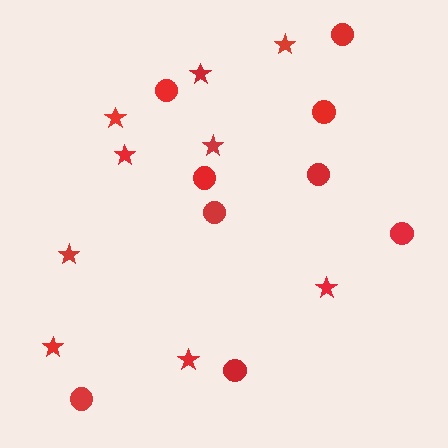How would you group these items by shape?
There are 2 groups: one group of circles (9) and one group of stars (9).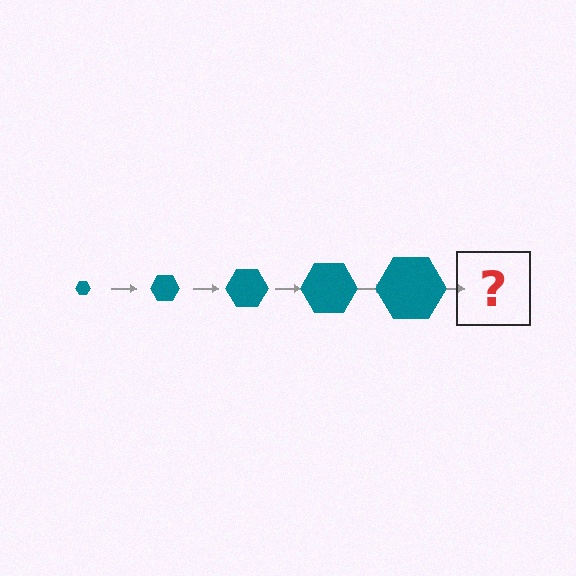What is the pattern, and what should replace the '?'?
The pattern is that the hexagon gets progressively larger each step. The '?' should be a teal hexagon, larger than the previous one.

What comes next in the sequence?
The next element should be a teal hexagon, larger than the previous one.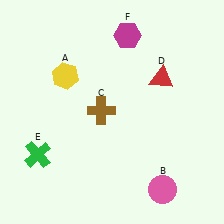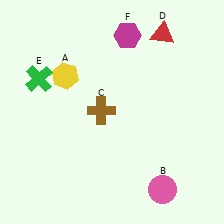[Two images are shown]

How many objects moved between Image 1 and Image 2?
2 objects moved between the two images.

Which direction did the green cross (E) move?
The green cross (E) moved up.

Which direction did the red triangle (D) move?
The red triangle (D) moved up.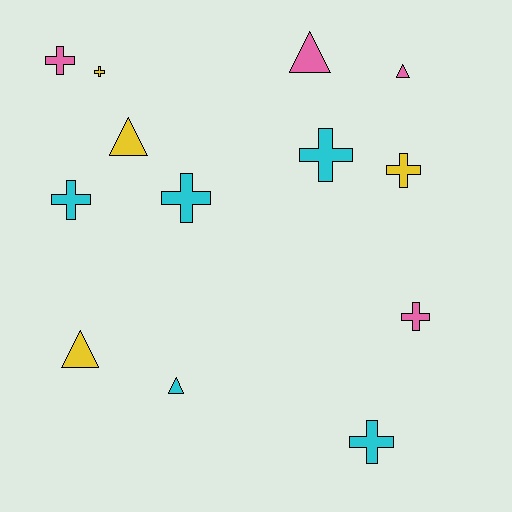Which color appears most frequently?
Cyan, with 5 objects.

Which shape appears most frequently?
Cross, with 8 objects.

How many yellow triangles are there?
There are 2 yellow triangles.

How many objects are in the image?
There are 13 objects.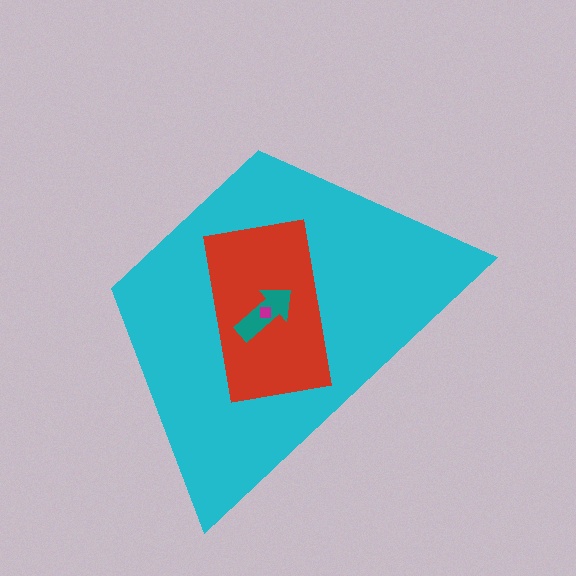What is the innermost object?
The magenta square.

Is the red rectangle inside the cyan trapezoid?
Yes.